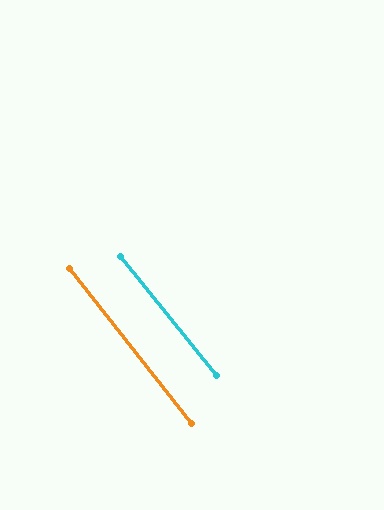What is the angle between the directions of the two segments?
Approximately 1 degree.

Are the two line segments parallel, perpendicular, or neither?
Parallel — their directions differ by only 0.5°.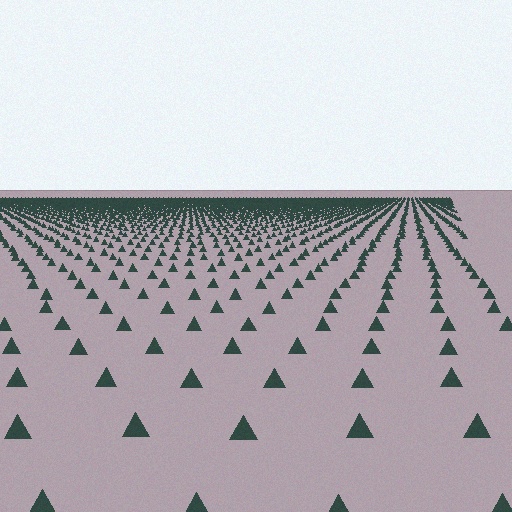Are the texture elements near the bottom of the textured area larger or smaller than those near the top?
Larger. Near the bottom, elements are closer to the viewer and appear at a bigger on-screen size.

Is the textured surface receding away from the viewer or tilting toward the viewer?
The surface is receding away from the viewer. Texture elements get smaller and denser toward the top.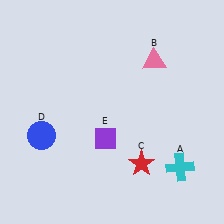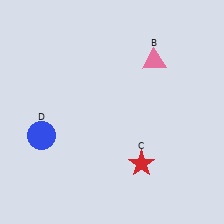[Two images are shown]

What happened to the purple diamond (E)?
The purple diamond (E) was removed in Image 2. It was in the bottom-left area of Image 1.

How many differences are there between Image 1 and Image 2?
There are 2 differences between the two images.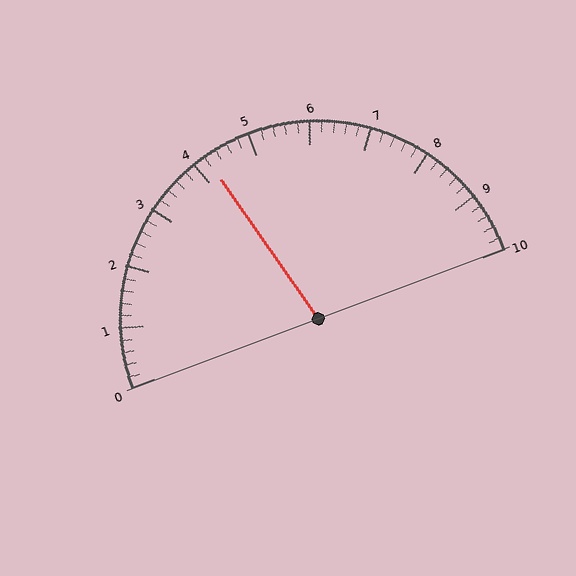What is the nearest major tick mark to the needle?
The nearest major tick mark is 4.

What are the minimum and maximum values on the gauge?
The gauge ranges from 0 to 10.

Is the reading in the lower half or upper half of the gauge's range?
The reading is in the lower half of the range (0 to 10).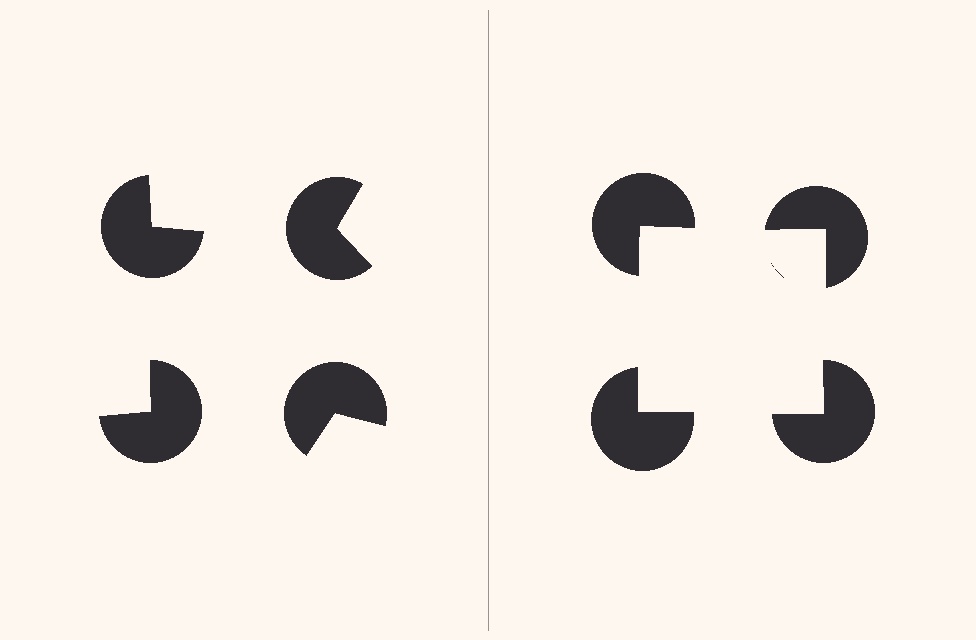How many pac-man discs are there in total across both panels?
8 — 4 on each side.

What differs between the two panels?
The pac-man discs are positioned identically on both sides; only the wedge orientations differ. On the right they align to a square; on the left they are misaligned.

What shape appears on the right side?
An illusory square.